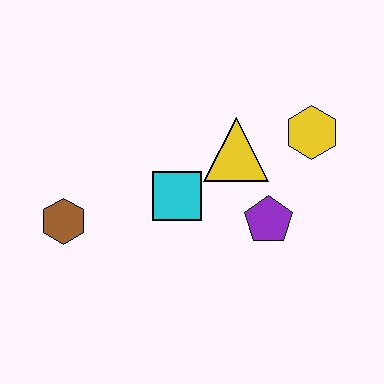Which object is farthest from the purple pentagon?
The brown hexagon is farthest from the purple pentagon.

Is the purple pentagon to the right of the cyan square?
Yes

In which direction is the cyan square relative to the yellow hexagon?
The cyan square is to the left of the yellow hexagon.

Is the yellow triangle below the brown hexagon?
No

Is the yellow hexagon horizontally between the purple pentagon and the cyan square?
No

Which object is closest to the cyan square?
The yellow triangle is closest to the cyan square.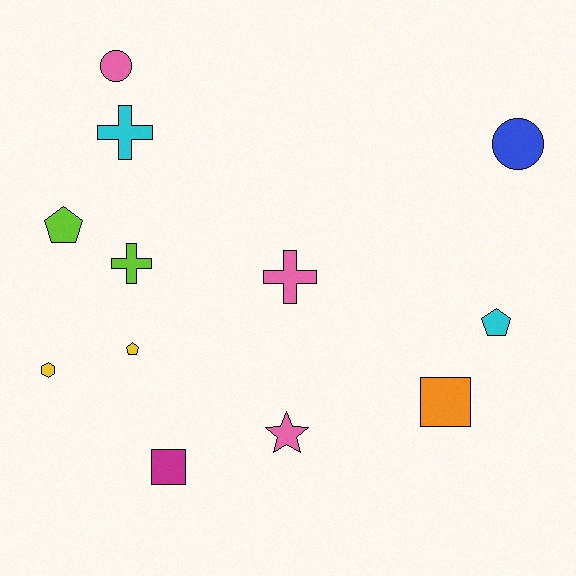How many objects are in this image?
There are 12 objects.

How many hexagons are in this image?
There is 1 hexagon.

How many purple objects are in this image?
There are no purple objects.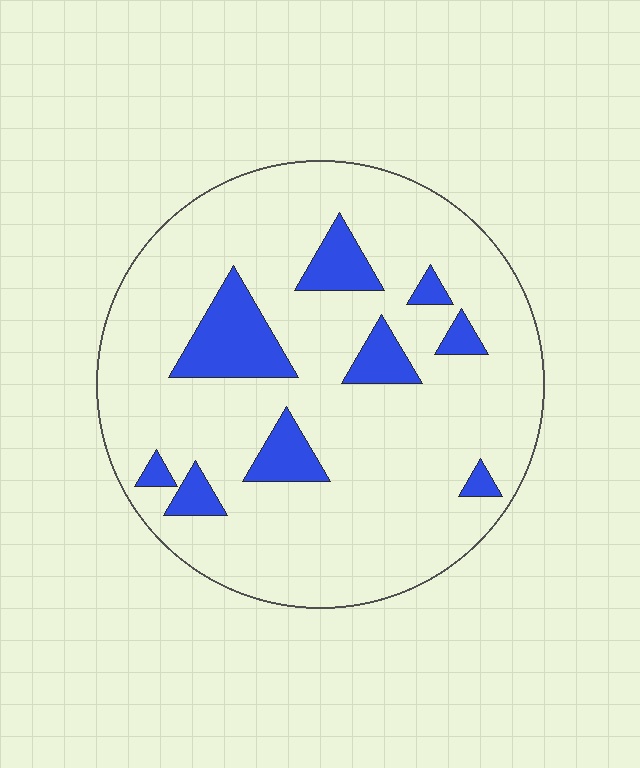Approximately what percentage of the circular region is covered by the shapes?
Approximately 15%.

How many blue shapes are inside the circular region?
9.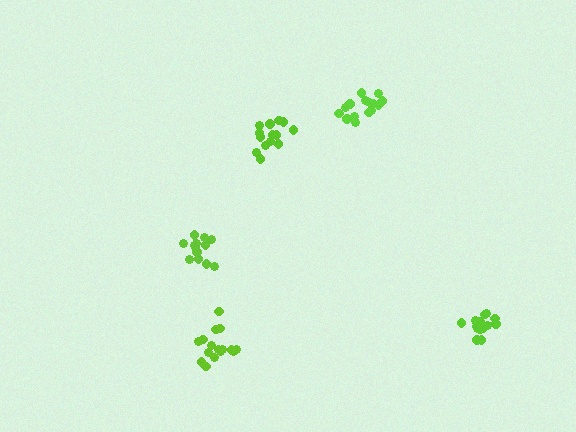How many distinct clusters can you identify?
There are 5 distinct clusters.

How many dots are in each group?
Group 1: 14 dots, Group 2: 13 dots, Group 3: 15 dots, Group 4: 14 dots, Group 5: 16 dots (72 total).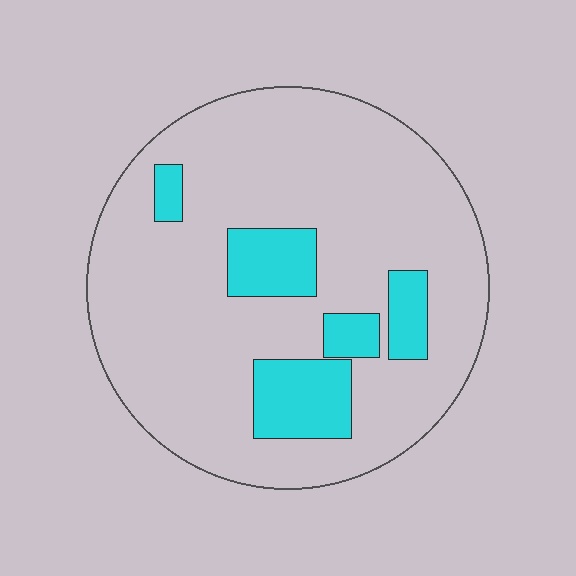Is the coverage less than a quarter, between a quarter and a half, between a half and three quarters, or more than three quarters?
Less than a quarter.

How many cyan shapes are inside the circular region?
5.